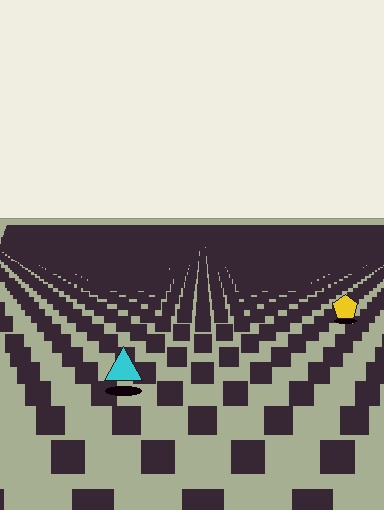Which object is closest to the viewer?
The cyan triangle is closest. The texture marks near it are larger and more spread out.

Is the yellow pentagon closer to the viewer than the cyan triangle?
No. The cyan triangle is closer — you can tell from the texture gradient: the ground texture is coarser near it.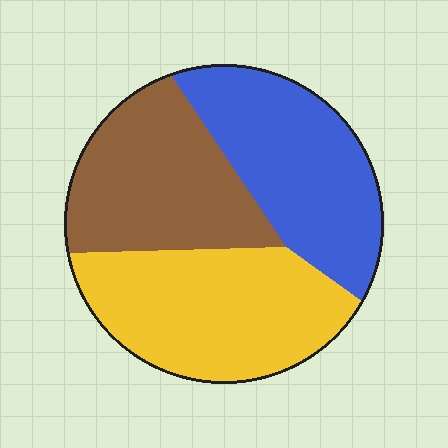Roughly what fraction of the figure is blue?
Blue covers roughly 35% of the figure.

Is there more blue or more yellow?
Yellow.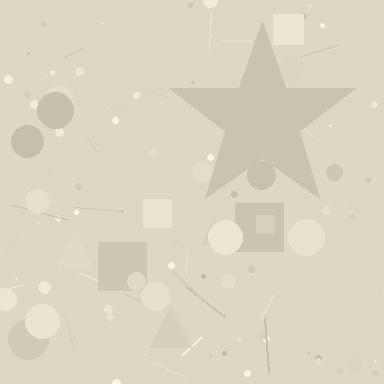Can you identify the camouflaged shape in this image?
The camouflaged shape is a star.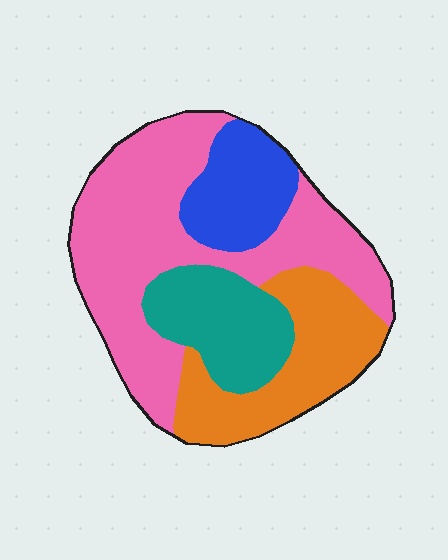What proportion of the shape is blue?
Blue covers roughly 15% of the shape.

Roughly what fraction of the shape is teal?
Teal covers about 15% of the shape.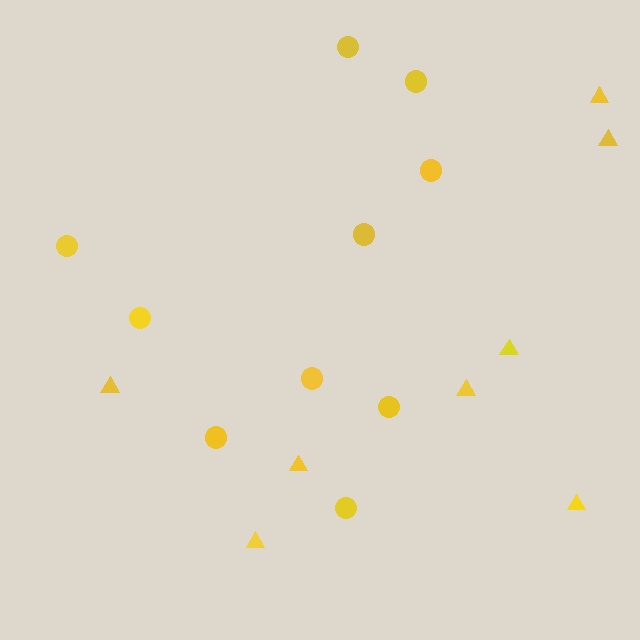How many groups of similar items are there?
There are 2 groups: one group of triangles (8) and one group of circles (10).